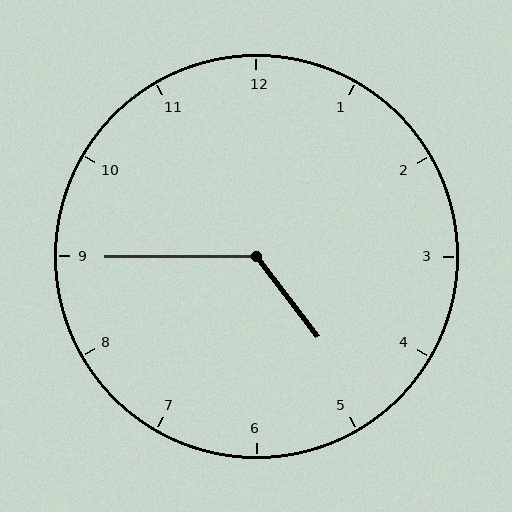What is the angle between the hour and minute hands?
Approximately 128 degrees.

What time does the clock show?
4:45.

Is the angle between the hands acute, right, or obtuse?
It is obtuse.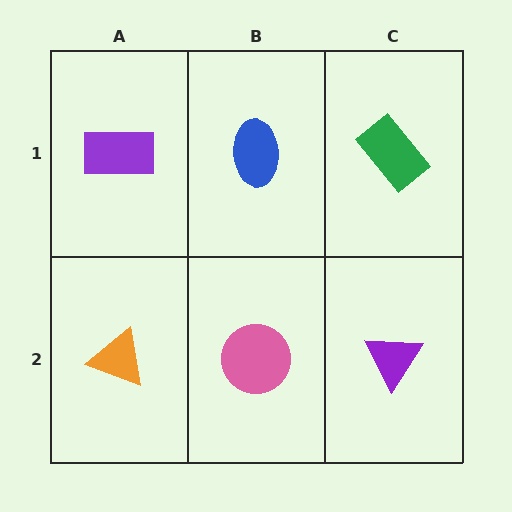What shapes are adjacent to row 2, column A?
A purple rectangle (row 1, column A), a pink circle (row 2, column B).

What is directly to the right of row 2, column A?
A pink circle.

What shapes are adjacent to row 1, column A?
An orange triangle (row 2, column A), a blue ellipse (row 1, column B).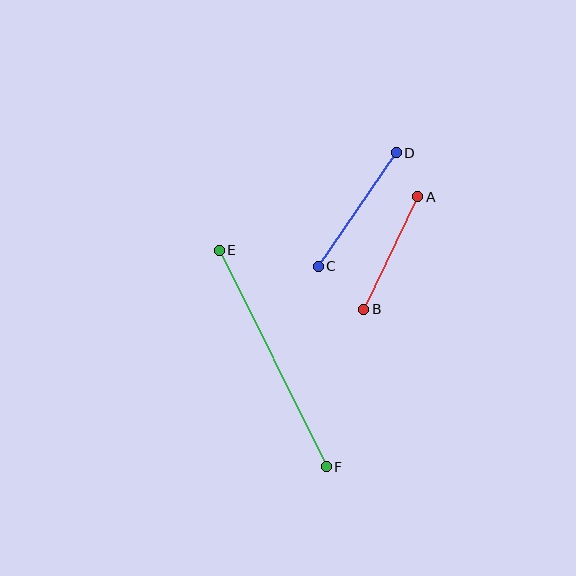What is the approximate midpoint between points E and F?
The midpoint is at approximately (273, 358) pixels.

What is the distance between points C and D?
The distance is approximately 138 pixels.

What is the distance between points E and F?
The distance is approximately 241 pixels.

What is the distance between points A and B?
The distance is approximately 125 pixels.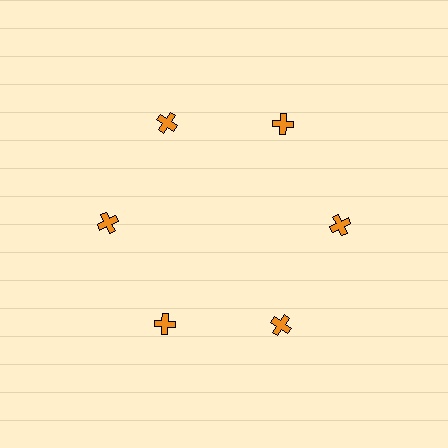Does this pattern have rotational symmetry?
Yes, this pattern has 6-fold rotational symmetry. It looks the same after rotating 60 degrees around the center.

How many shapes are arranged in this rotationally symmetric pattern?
There are 6 shapes, arranged in 6 groups of 1.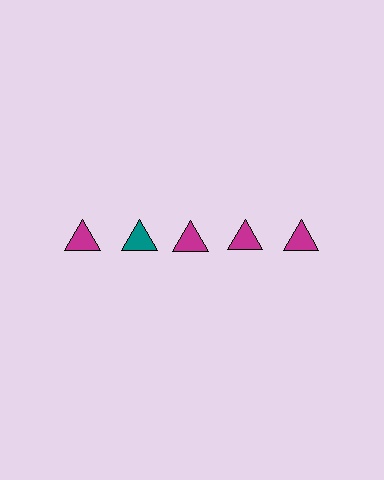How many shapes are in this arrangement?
There are 5 shapes arranged in a grid pattern.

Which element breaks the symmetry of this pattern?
The teal triangle in the top row, second from left column breaks the symmetry. All other shapes are magenta triangles.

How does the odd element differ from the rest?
It has a different color: teal instead of magenta.